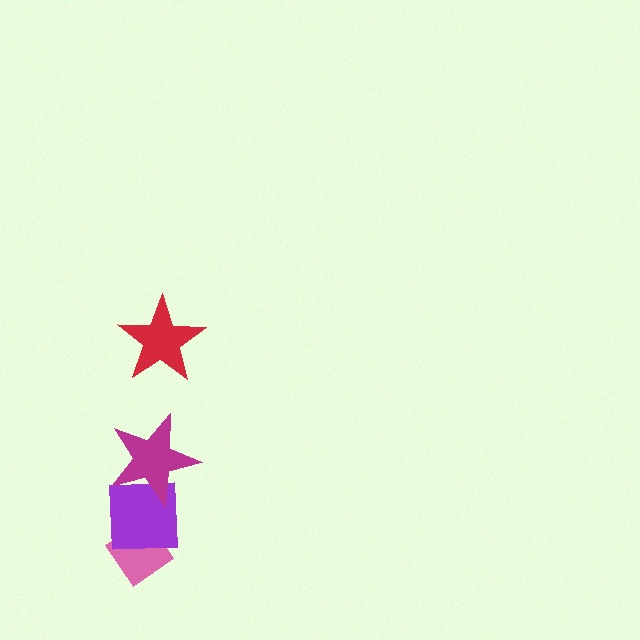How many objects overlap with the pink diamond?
1 object overlaps with the pink diamond.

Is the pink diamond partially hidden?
Yes, it is partially covered by another shape.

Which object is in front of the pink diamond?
The purple square is in front of the pink diamond.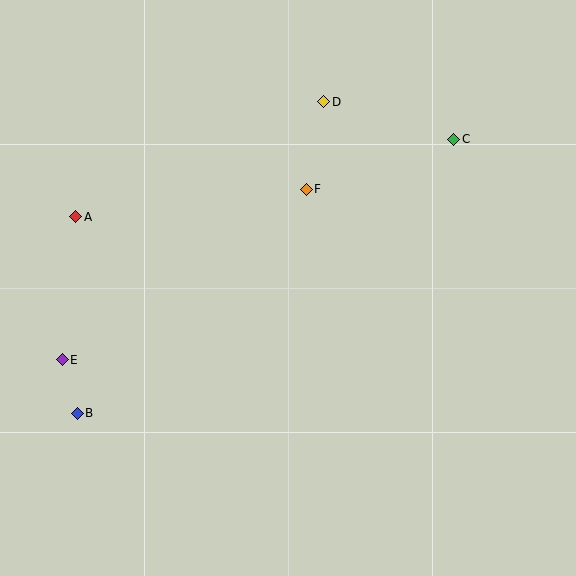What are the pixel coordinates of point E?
Point E is at (62, 360).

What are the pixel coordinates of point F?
Point F is at (306, 189).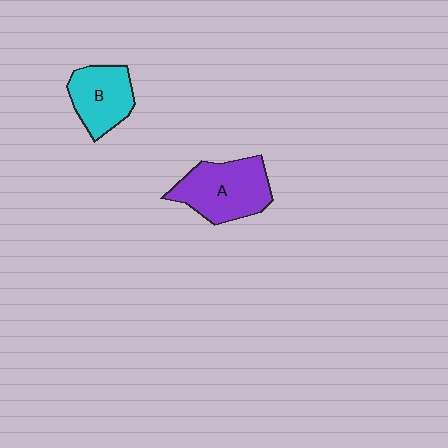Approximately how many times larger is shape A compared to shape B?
Approximately 1.3 times.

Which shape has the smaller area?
Shape B (cyan).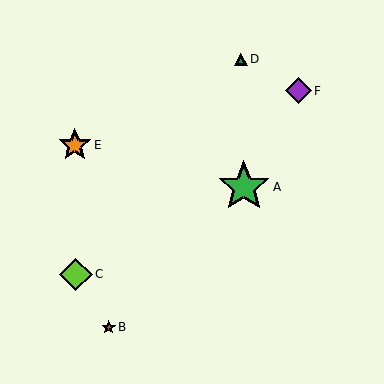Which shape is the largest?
The green star (labeled A) is the largest.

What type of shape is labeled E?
Shape E is an orange star.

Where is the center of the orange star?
The center of the orange star is at (75, 145).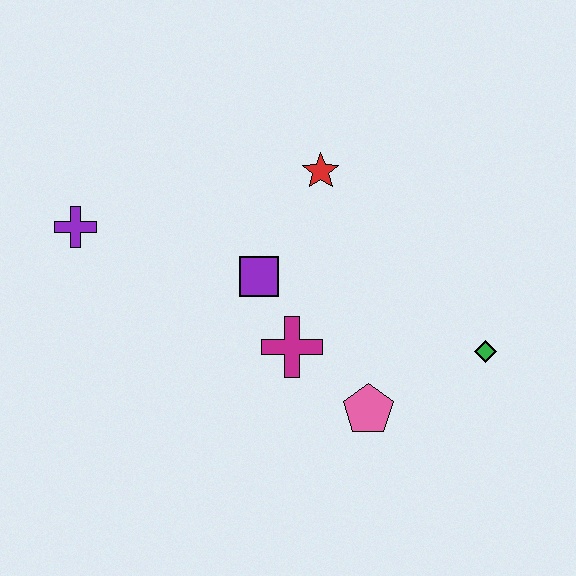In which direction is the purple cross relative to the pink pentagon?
The purple cross is to the left of the pink pentagon.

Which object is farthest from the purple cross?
The green diamond is farthest from the purple cross.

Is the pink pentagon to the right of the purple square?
Yes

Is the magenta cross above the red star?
No